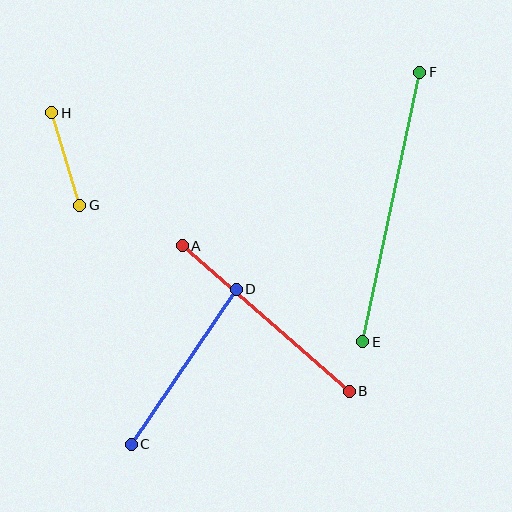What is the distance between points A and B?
The distance is approximately 221 pixels.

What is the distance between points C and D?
The distance is approximately 187 pixels.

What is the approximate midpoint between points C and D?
The midpoint is at approximately (184, 367) pixels.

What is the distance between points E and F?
The distance is approximately 275 pixels.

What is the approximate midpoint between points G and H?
The midpoint is at approximately (66, 159) pixels.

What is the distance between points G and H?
The distance is approximately 97 pixels.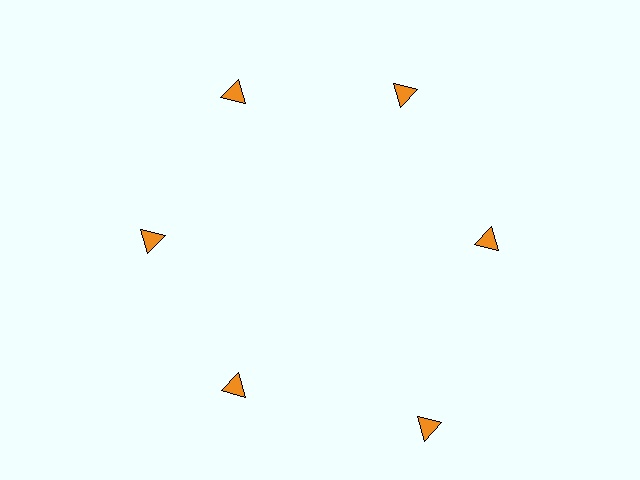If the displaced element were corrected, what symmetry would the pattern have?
It would have 6-fold rotational symmetry — the pattern would map onto itself every 60 degrees.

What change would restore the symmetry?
The symmetry would be restored by moving it inward, back onto the ring so that all 6 triangles sit at equal angles and equal distance from the center.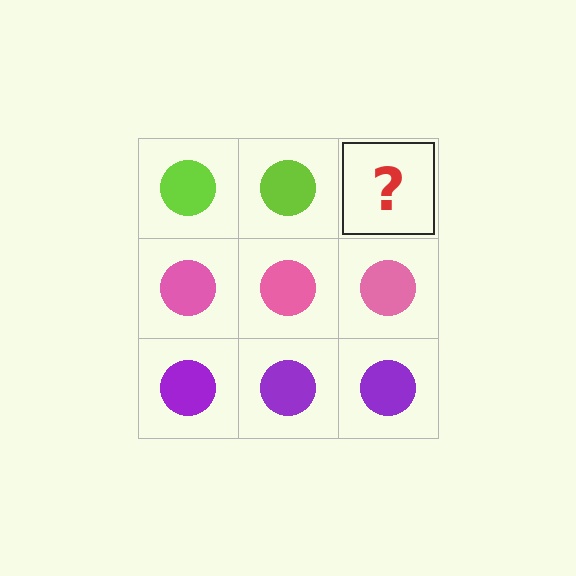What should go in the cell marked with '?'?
The missing cell should contain a lime circle.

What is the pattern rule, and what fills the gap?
The rule is that each row has a consistent color. The gap should be filled with a lime circle.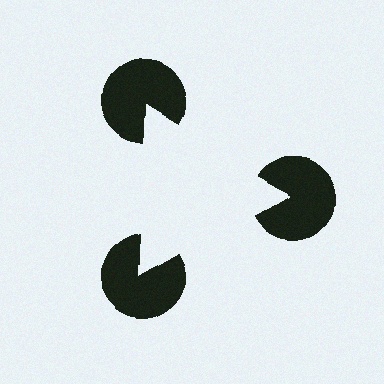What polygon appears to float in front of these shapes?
An illusory triangle — its edges are inferred from the aligned wedge cuts in the pac-man discs, not physically drawn.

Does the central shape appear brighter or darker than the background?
It typically appears slightly brighter than the background, even though no actual brightness change is drawn.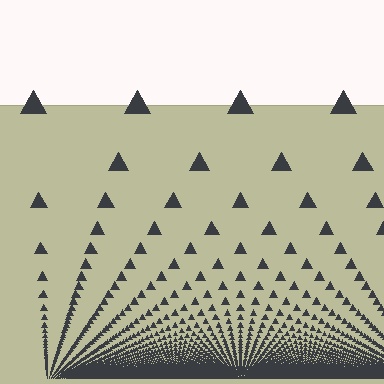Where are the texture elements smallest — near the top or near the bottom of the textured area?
Near the bottom.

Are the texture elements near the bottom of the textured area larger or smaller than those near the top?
Smaller. The gradient is inverted — elements near the bottom are smaller and denser.